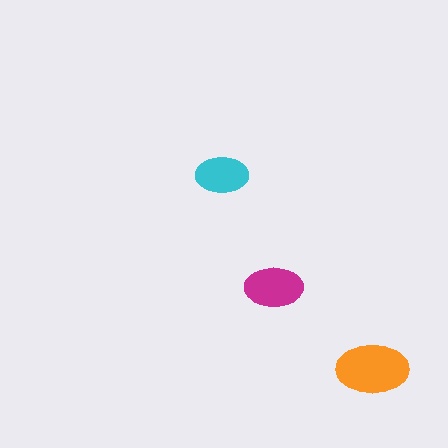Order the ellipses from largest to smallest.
the orange one, the magenta one, the cyan one.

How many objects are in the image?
There are 3 objects in the image.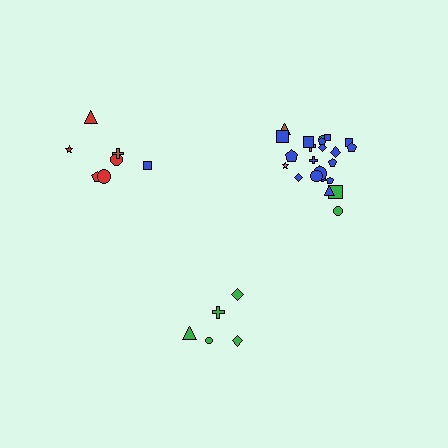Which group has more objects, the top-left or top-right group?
The top-right group.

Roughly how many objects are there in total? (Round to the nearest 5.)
Roughly 35 objects in total.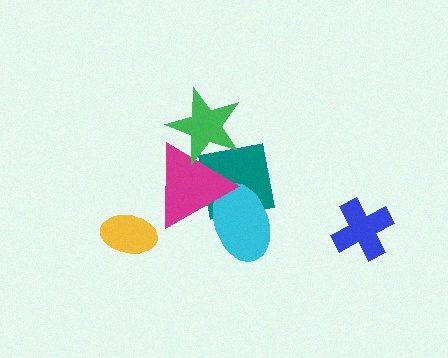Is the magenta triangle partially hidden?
Yes, it is partially covered by another shape.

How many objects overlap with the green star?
2 objects overlap with the green star.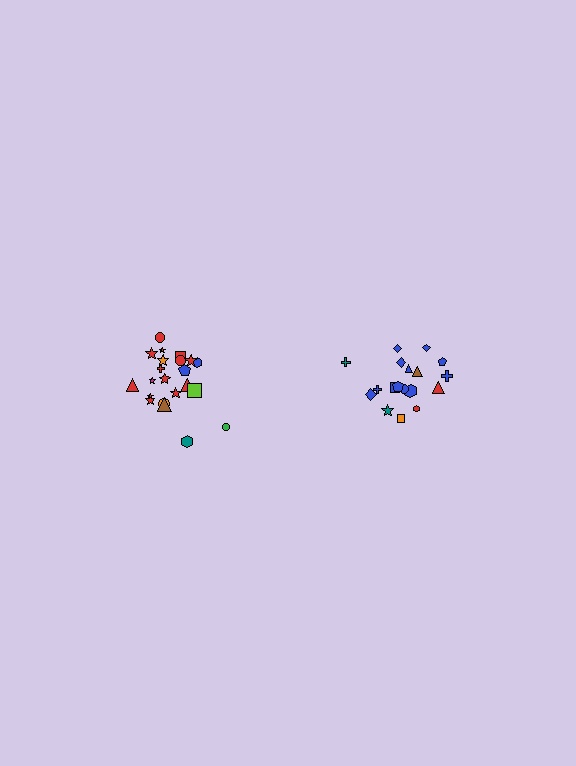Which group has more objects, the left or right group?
The left group.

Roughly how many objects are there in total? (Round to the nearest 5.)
Roughly 40 objects in total.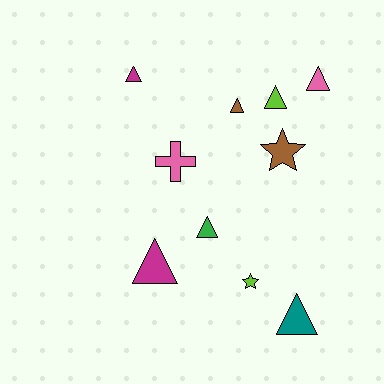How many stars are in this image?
There are 2 stars.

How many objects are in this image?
There are 10 objects.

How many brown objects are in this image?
There are 2 brown objects.